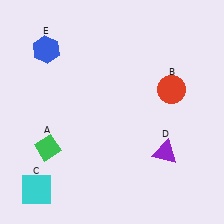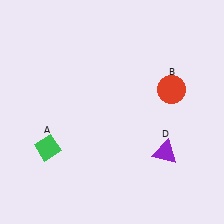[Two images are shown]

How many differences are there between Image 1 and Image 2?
There are 2 differences between the two images.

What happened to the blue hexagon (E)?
The blue hexagon (E) was removed in Image 2. It was in the top-left area of Image 1.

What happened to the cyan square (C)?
The cyan square (C) was removed in Image 2. It was in the bottom-left area of Image 1.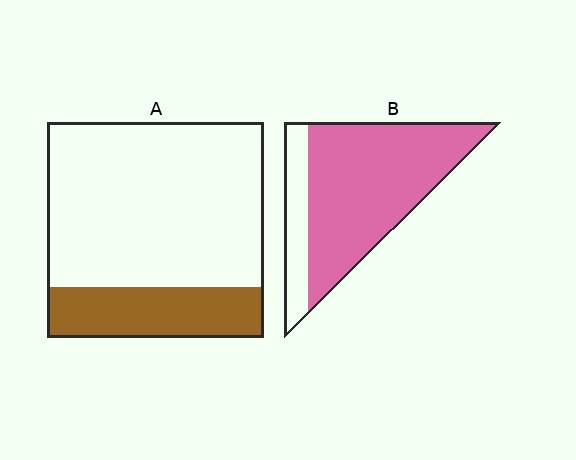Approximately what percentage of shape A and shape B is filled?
A is approximately 25% and B is approximately 80%.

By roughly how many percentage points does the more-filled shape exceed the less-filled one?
By roughly 55 percentage points (B over A).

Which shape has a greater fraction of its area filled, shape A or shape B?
Shape B.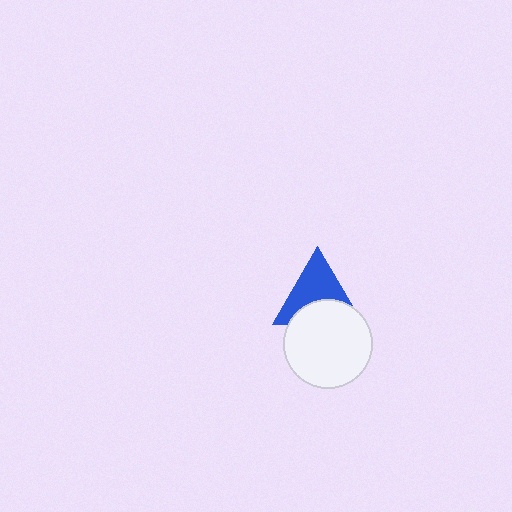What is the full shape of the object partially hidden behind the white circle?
The partially hidden object is a blue triangle.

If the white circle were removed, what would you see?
You would see the complete blue triangle.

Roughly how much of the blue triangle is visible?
About half of it is visible (roughly 60%).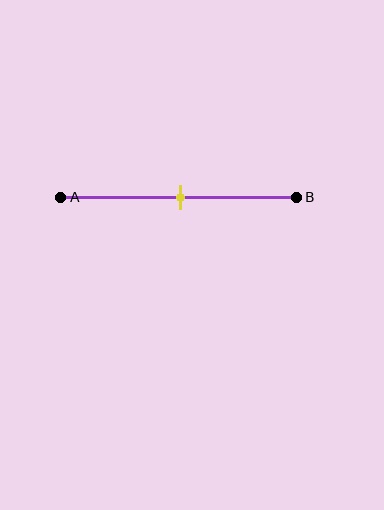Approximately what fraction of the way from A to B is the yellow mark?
The yellow mark is approximately 50% of the way from A to B.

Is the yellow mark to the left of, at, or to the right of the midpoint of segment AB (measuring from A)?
The yellow mark is approximately at the midpoint of segment AB.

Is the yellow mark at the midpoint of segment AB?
Yes, the mark is approximately at the midpoint.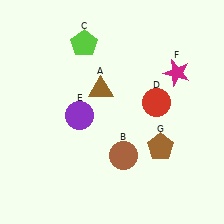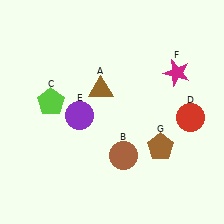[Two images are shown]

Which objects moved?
The objects that moved are: the lime pentagon (C), the red circle (D).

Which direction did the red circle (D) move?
The red circle (D) moved right.